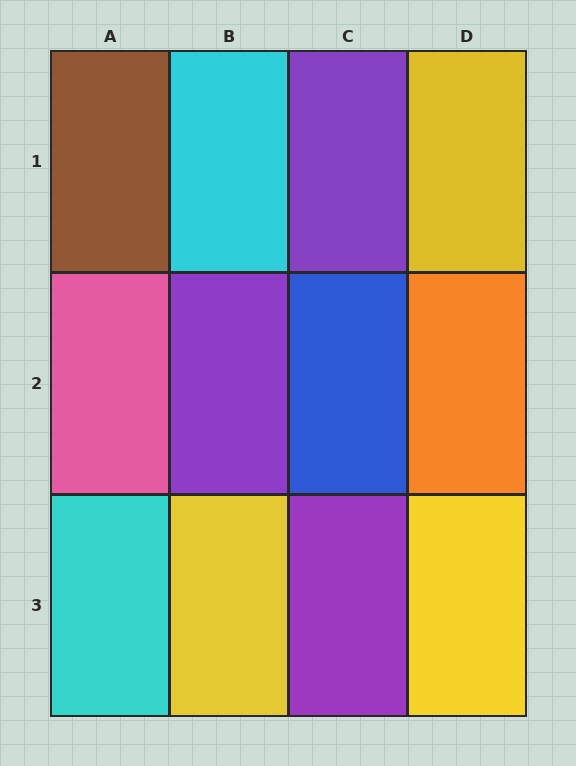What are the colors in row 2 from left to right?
Pink, purple, blue, orange.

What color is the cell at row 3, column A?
Cyan.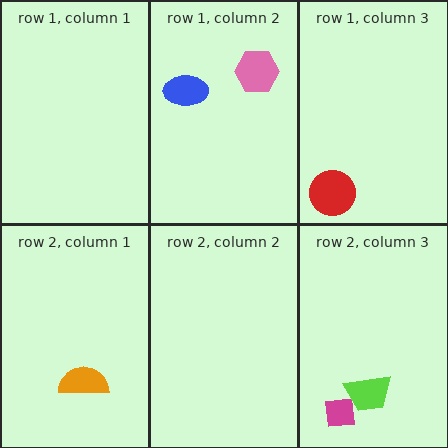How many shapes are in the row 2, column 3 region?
2.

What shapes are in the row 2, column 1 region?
The orange semicircle.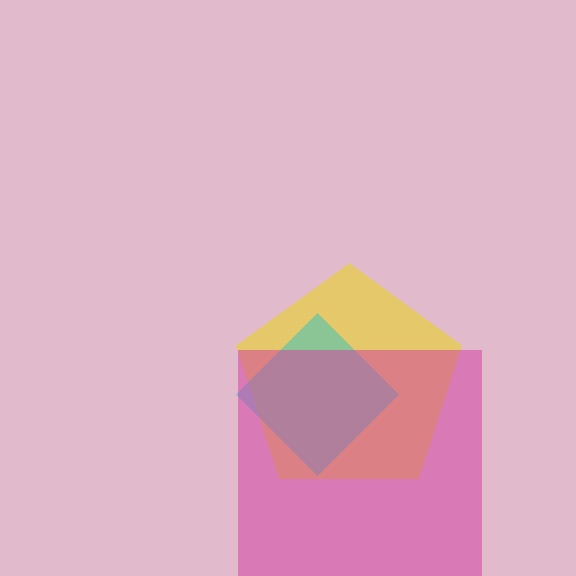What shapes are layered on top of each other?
The layered shapes are: a yellow pentagon, a cyan diamond, a magenta square.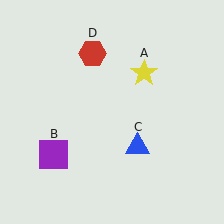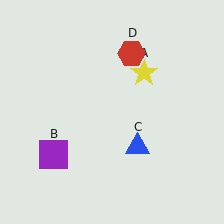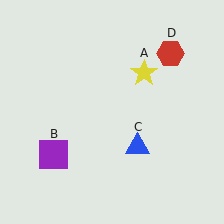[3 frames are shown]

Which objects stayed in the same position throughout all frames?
Yellow star (object A) and purple square (object B) and blue triangle (object C) remained stationary.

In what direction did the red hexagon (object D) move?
The red hexagon (object D) moved right.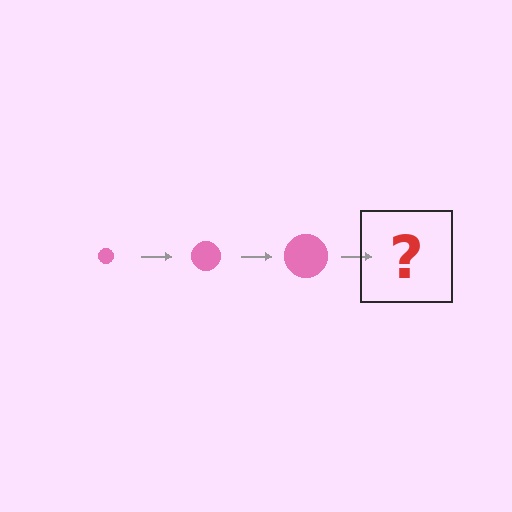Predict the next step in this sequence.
The next step is a pink circle, larger than the previous one.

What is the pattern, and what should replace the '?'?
The pattern is that the circle gets progressively larger each step. The '?' should be a pink circle, larger than the previous one.